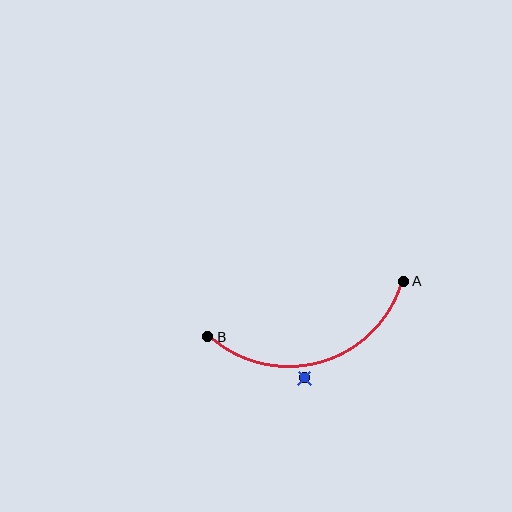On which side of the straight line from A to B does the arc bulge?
The arc bulges below the straight line connecting A and B.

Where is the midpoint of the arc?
The arc midpoint is the point on the curve farthest from the straight line joining A and B. It sits below that line.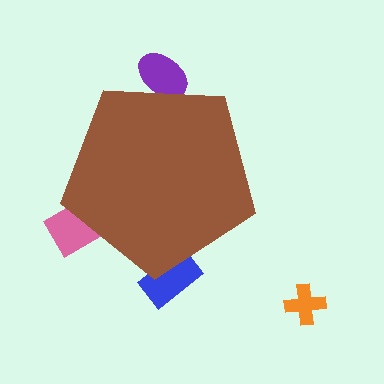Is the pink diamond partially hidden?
Yes, the pink diamond is partially hidden behind the brown pentagon.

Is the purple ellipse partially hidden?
Yes, the purple ellipse is partially hidden behind the brown pentagon.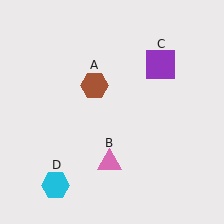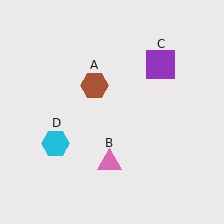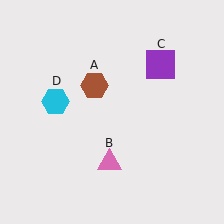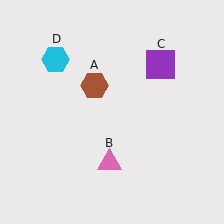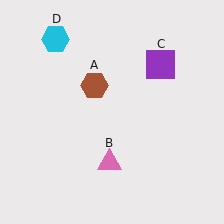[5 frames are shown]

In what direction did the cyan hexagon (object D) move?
The cyan hexagon (object D) moved up.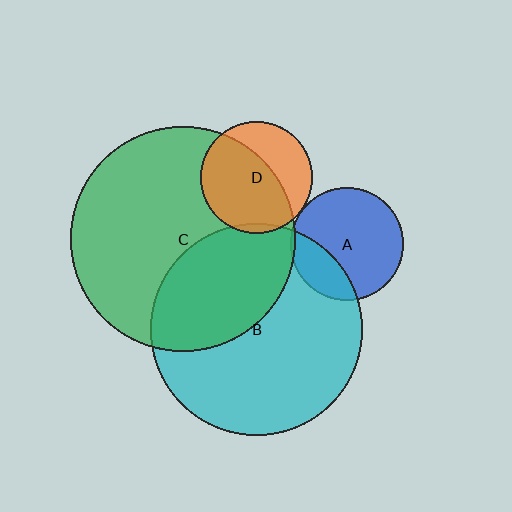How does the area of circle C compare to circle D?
Approximately 4.0 times.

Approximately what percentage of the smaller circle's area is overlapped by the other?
Approximately 5%.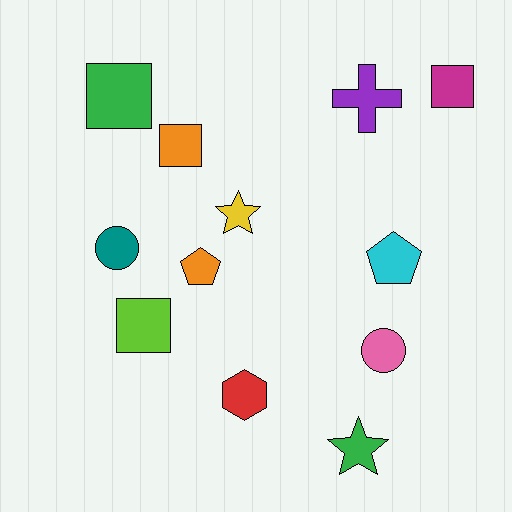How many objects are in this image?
There are 12 objects.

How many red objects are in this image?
There is 1 red object.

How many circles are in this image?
There are 2 circles.